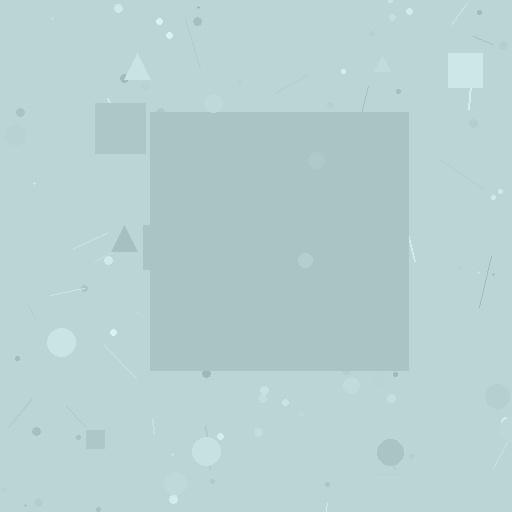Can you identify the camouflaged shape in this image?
The camouflaged shape is a square.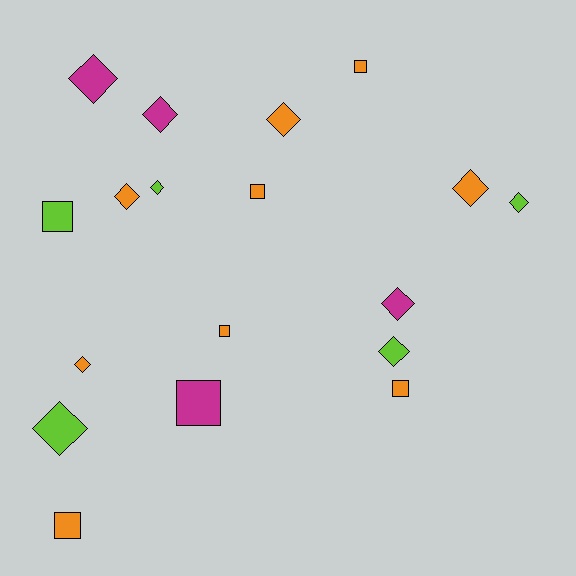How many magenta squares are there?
There is 1 magenta square.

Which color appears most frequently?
Orange, with 9 objects.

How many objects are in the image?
There are 18 objects.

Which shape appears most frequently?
Diamond, with 11 objects.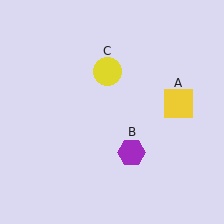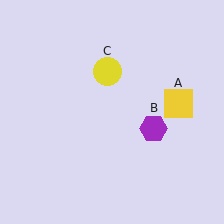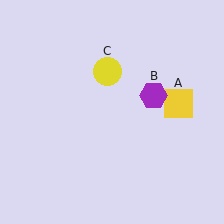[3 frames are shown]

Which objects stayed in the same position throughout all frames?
Yellow square (object A) and yellow circle (object C) remained stationary.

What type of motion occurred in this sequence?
The purple hexagon (object B) rotated counterclockwise around the center of the scene.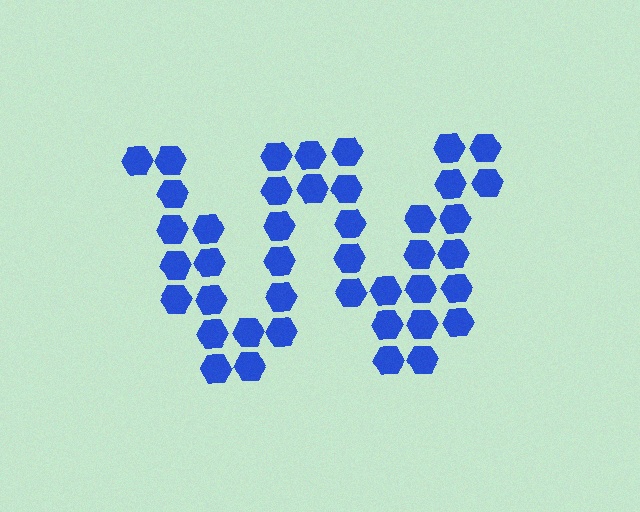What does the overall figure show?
The overall figure shows the letter W.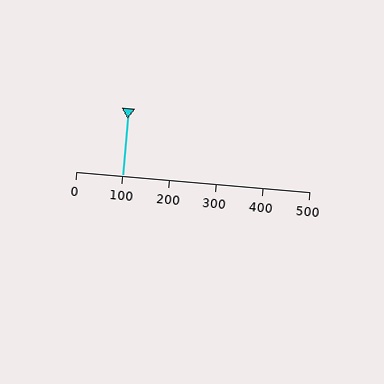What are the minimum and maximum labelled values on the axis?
The axis runs from 0 to 500.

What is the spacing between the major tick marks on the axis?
The major ticks are spaced 100 apart.